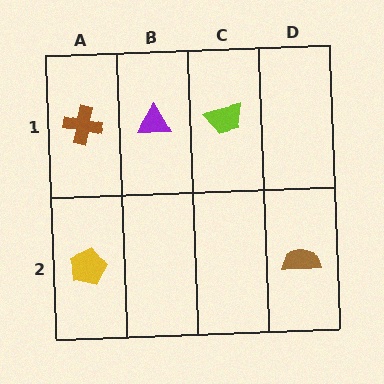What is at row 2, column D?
A brown semicircle.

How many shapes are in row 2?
2 shapes.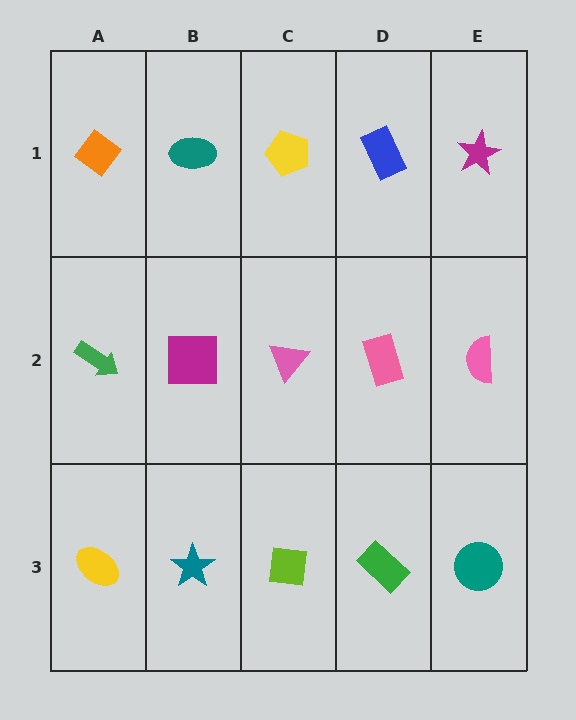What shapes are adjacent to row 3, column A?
A green arrow (row 2, column A), a teal star (row 3, column B).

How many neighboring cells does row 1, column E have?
2.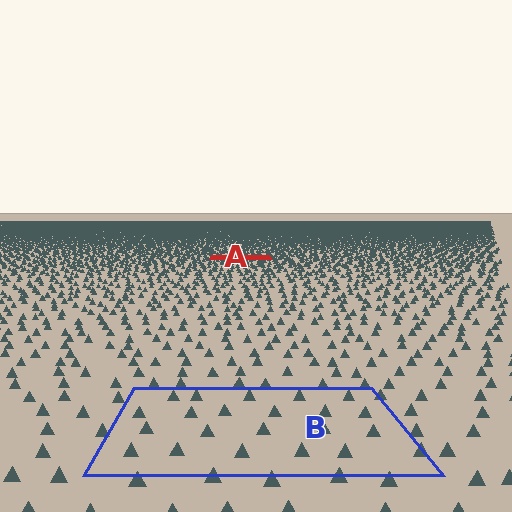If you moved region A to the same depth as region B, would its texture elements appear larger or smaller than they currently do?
They would appear larger. At a closer depth, the same texture elements are projected at a bigger on-screen size.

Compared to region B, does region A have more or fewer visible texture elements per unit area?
Region A has more texture elements per unit area — they are packed more densely because it is farther away.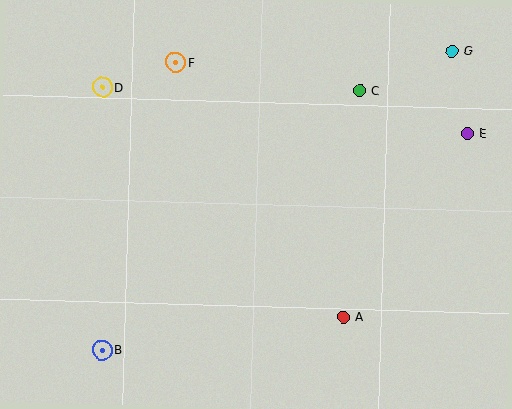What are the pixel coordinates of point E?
Point E is at (467, 133).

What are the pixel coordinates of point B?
Point B is at (102, 350).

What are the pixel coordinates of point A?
Point A is at (343, 317).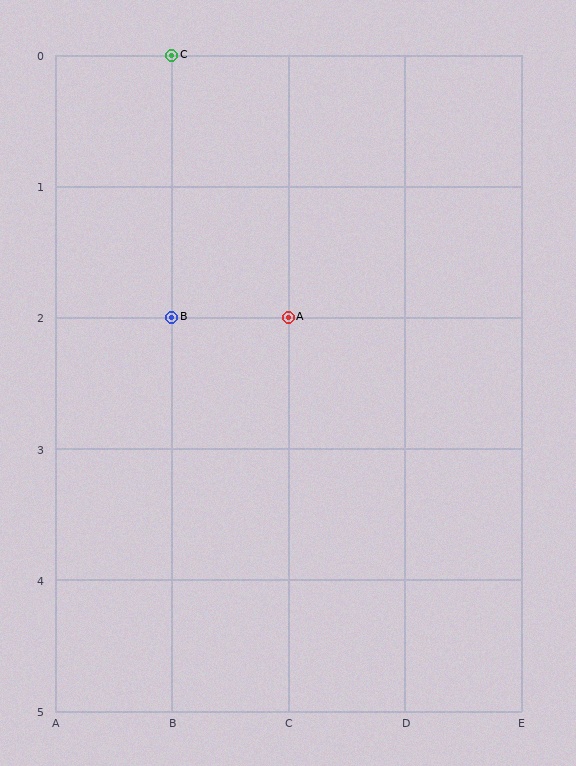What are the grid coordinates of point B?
Point B is at grid coordinates (B, 2).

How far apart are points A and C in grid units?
Points A and C are 1 column and 2 rows apart (about 2.2 grid units diagonally).